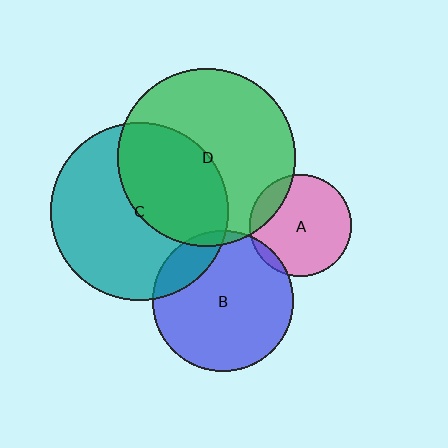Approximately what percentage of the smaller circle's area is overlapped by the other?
Approximately 15%.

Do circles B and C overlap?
Yes.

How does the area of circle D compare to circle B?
Approximately 1.6 times.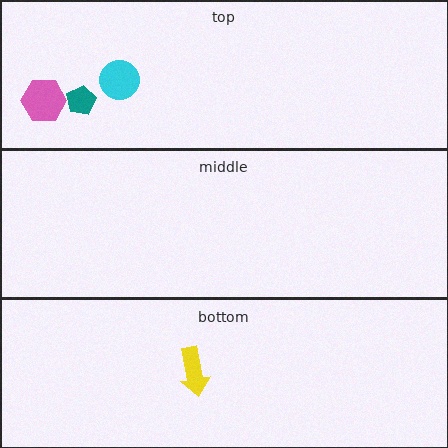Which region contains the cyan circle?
The top region.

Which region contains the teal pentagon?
The top region.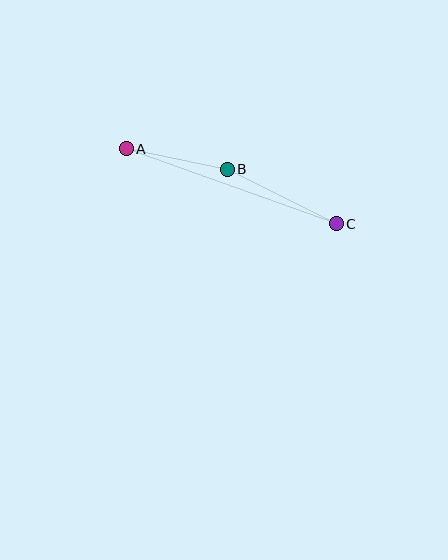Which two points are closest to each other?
Points A and B are closest to each other.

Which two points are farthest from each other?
Points A and C are farthest from each other.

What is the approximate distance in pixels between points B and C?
The distance between B and C is approximately 122 pixels.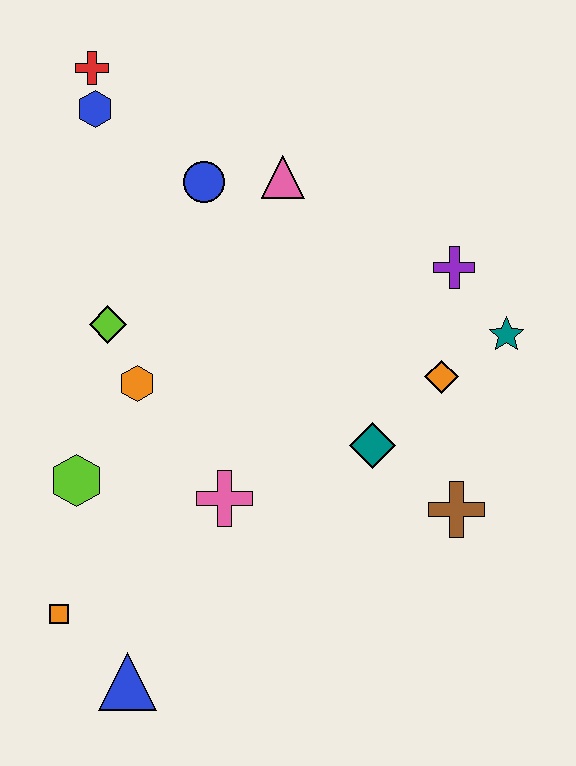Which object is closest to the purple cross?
The teal star is closest to the purple cross.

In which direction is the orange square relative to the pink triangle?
The orange square is below the pink triangle.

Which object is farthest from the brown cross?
The red cross is farthest from the brown cross.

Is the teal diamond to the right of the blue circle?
Yes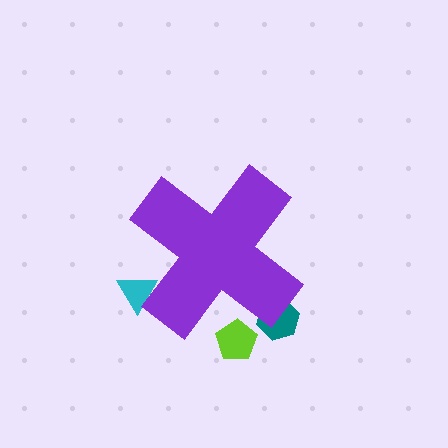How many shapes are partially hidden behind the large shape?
3 shapes are partially hidden.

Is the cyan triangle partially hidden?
Yes, the cyan triangle is partially hidden behind the purple cross.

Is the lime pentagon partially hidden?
Yes, the lime pentagon is partially hidden behind the purple cross.